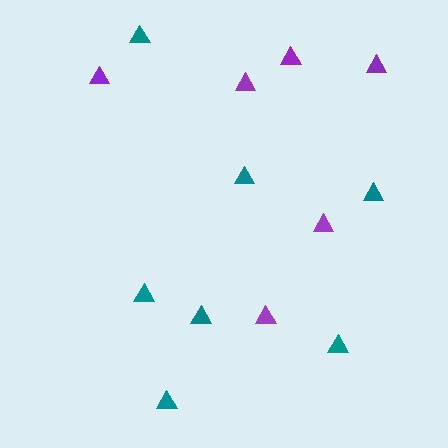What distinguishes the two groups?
There are 2 groups: one group of purple triangles (6) and one group of teal triangles (7).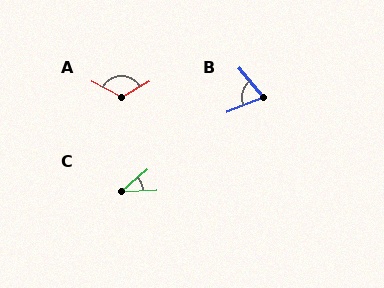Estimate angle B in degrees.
Approximately 71 degrees.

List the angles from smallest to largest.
C (38°), B (71°), A (121°).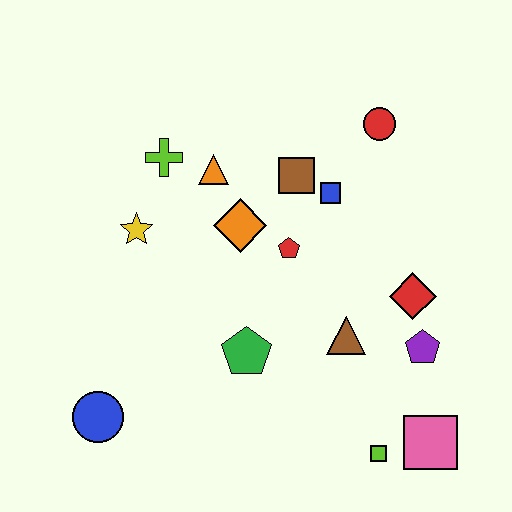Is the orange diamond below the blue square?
Yes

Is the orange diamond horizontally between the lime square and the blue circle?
Yes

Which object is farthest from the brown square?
The blue circle is farthest from the brown square.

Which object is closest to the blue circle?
The green pentagon is closest to the blue circle.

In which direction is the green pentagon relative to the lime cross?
The green pentagon is below the lime cross.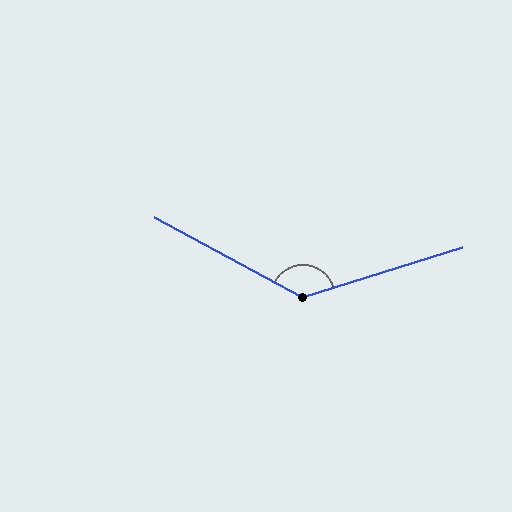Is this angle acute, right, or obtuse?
It is obtuse.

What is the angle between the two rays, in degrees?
Approximately 134 degrees.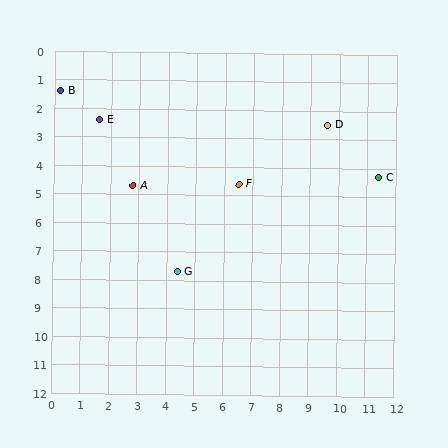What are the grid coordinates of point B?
Point B is at approximately (0.2, 1.4).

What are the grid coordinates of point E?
Point E is at approximately (1.6, 2.4).